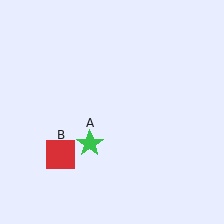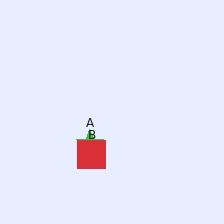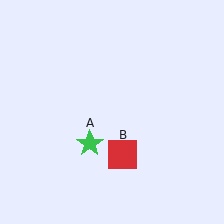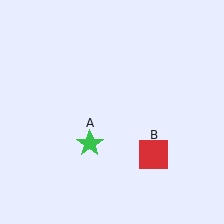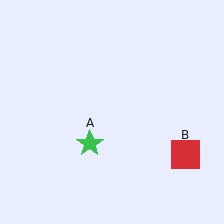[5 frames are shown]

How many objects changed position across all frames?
1 object changed position: red square (object B).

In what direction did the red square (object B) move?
The red square (object B) moved right.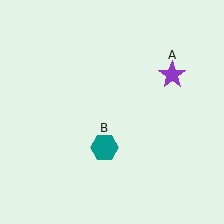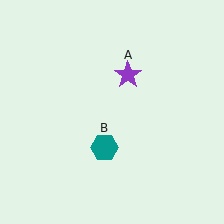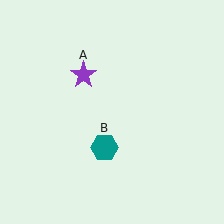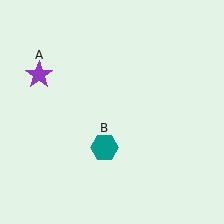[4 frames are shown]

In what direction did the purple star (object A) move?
The purple star (object A) moved left.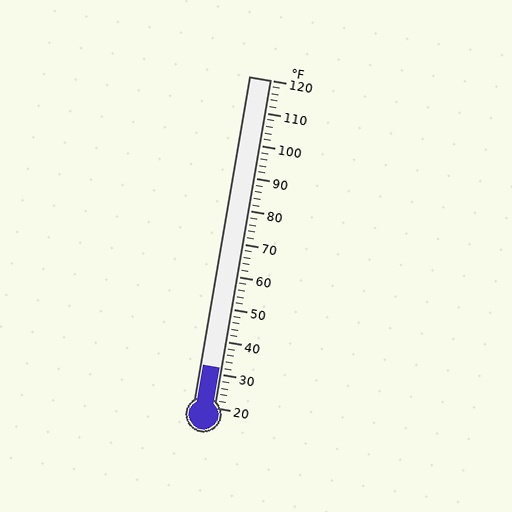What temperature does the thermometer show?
The thermometer shows approximately 32°F.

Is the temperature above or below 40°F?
The temperature is below 40°F.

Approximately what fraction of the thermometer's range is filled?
The thermometer is filled to approximately 10% of its range.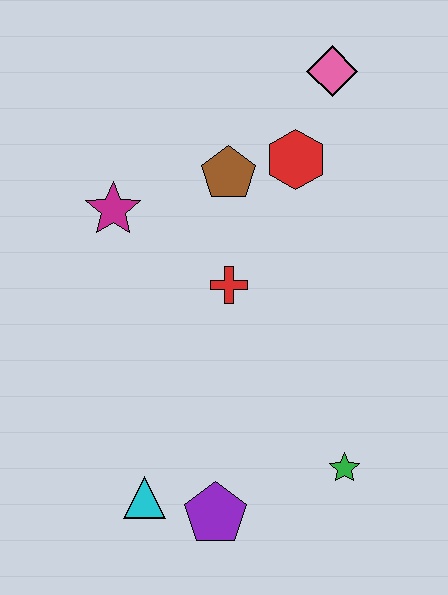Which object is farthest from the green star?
The pink diamond is farthest from the green star.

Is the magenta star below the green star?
No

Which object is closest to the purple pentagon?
The cyan triangle is closest to the purple pentagon.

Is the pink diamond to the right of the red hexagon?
Yes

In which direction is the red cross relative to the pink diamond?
The red cross is below the pink diamond.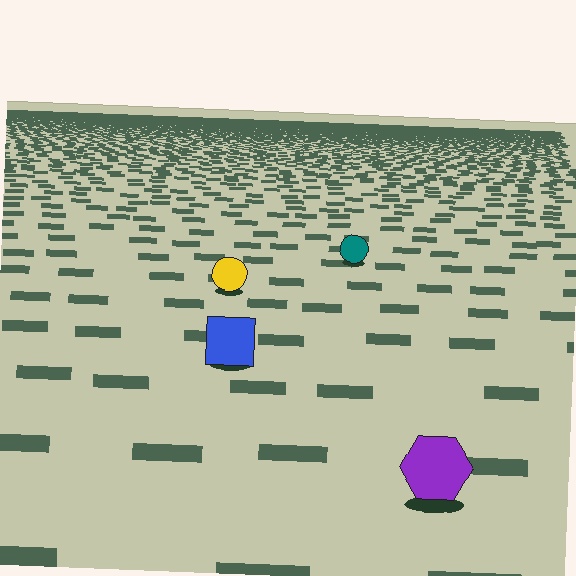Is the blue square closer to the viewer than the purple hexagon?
No. The purple hexagon is closer — you can tell from the texture gradient: the ground texture is coarser near it.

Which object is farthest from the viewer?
The teal circle is farthest from the viewer. It appears smaller and the ground texture around it is denser.